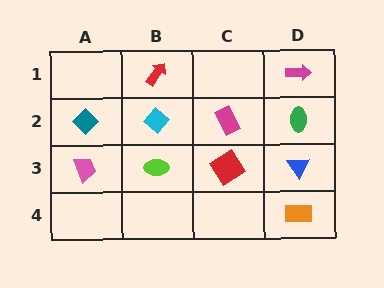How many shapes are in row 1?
2 shapes.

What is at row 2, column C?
A magenta rectangle.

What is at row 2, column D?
A green ellipse.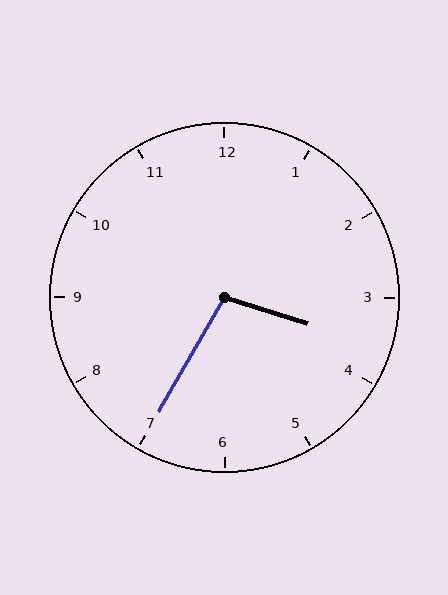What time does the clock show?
3:35.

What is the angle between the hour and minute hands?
Approximately 102 degrees.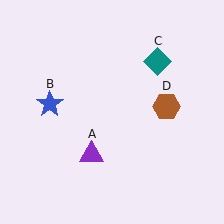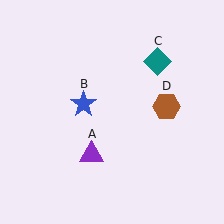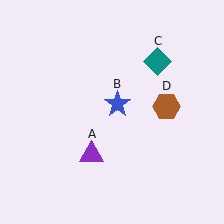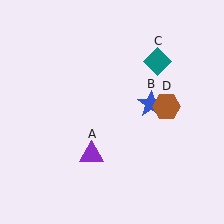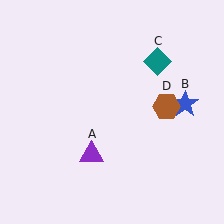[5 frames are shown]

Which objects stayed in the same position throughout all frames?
Purple triangle (object A) and teal diamond (object C) and brown hexagon (object D) remained stationary.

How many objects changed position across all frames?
1 object changed position: blue star (object B).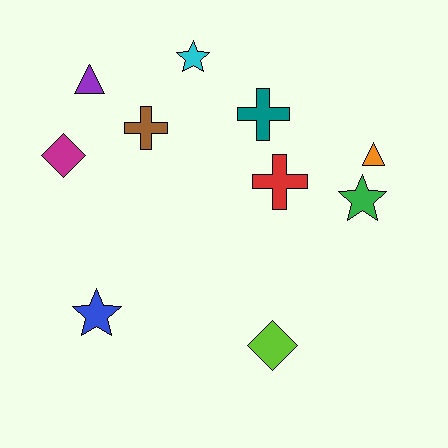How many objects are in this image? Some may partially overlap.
There are 10 objects.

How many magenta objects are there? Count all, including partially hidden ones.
There is 1 magenta object.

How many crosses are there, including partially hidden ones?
There are 3 crosses.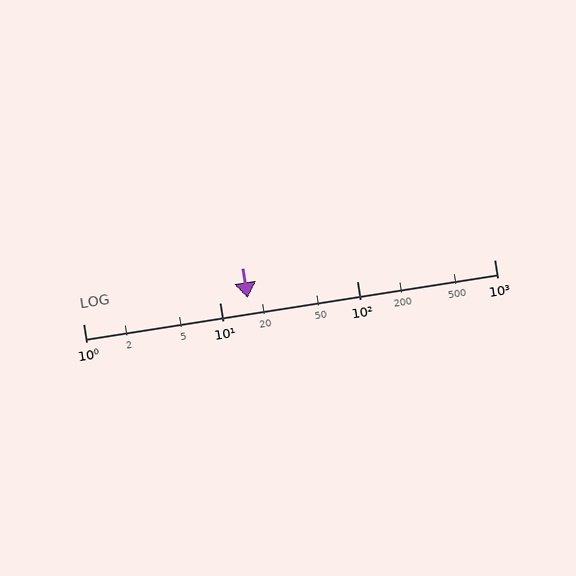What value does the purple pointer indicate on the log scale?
The pointer indicates approximately 16.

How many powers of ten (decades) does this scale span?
The scale spans 3 decades, from 1 to 1000.